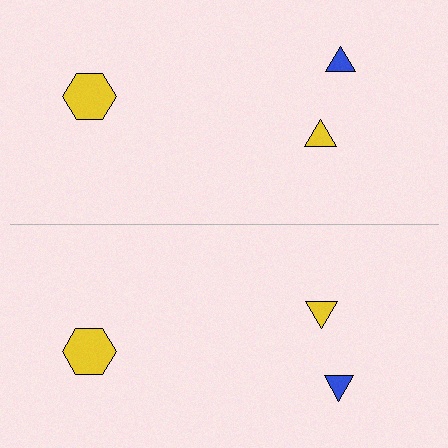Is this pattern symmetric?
Yes, this pattern has bilateral (reflection) symmetry.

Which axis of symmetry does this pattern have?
The pattern has a horizontal axis of symmetry running through the center of the image.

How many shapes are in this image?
There are 6 shapes in this image.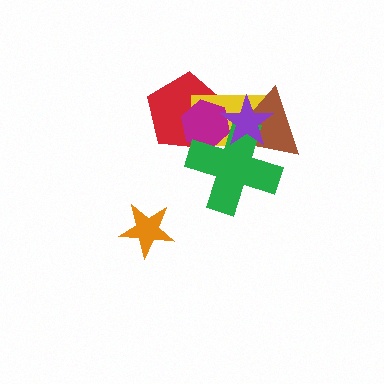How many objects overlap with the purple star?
5 objects overlap with the purple star.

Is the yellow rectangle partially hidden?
Yes, it is partially covered by another shape.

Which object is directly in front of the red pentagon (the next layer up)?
The yellow rectangle is directly in front of the red pentagon.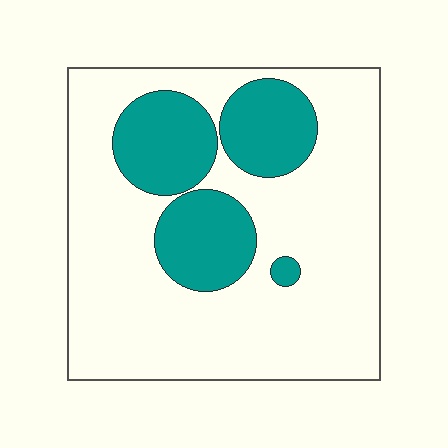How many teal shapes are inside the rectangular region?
4.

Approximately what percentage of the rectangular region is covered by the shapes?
Approximately 25%.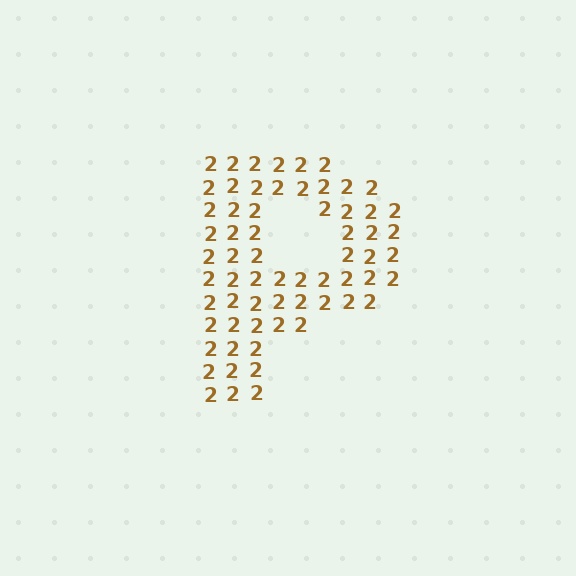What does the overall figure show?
The overall figure shows the letter P.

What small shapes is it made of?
It is made of small digit 2's.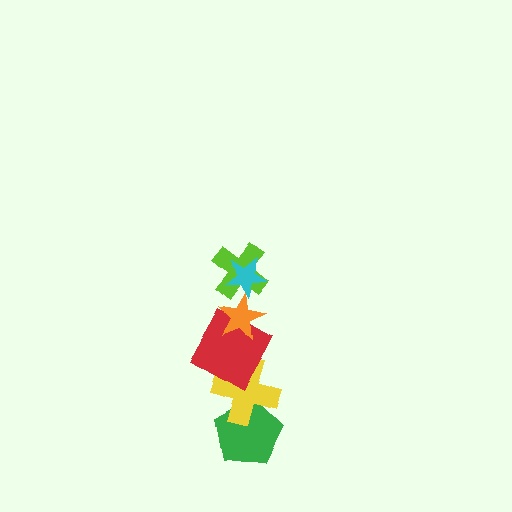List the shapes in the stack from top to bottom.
From top to bottom: the cyan star, the lime cross, the orange star, the red square, the yellow cross, the green pentagon.